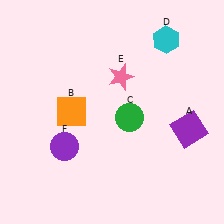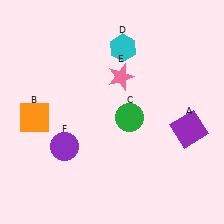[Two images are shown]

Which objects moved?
The objects that moved are: the orange square (B), the cyan hexagon (D).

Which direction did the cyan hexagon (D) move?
The cyan hexagon (D) moved left.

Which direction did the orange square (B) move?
The orange square (B) moved left.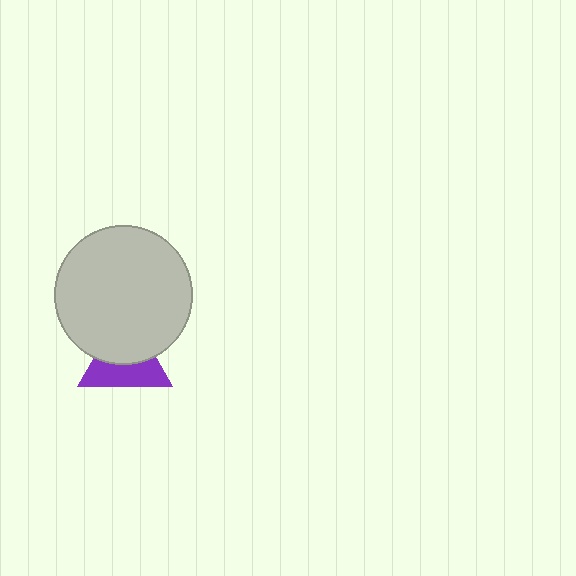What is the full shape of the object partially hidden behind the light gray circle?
The partially hidden object is a purple triangle.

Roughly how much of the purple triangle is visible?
About half of it is visible (roughly 51%).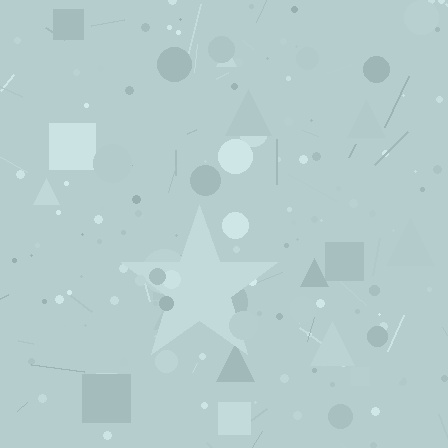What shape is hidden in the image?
A star is hidden in the image.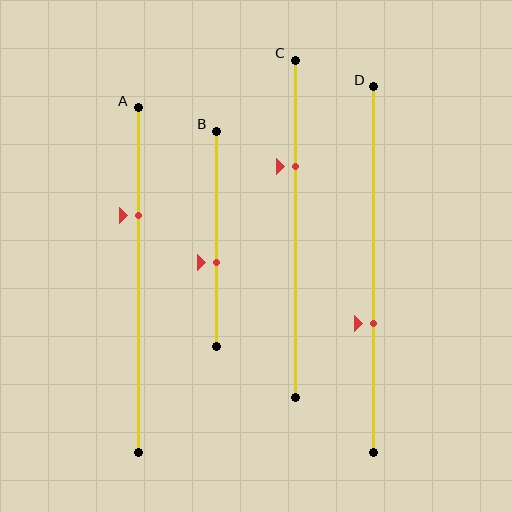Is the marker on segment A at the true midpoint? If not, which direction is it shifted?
No, the marker on segment A is shifted upward by about 19% of the segment length.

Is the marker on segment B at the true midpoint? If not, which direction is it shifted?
No, the marker on segment B is shifted downward by about 11% of the segment length.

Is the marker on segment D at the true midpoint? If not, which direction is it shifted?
No, the marker on segment D is shifted downward by about 15% of the segment length.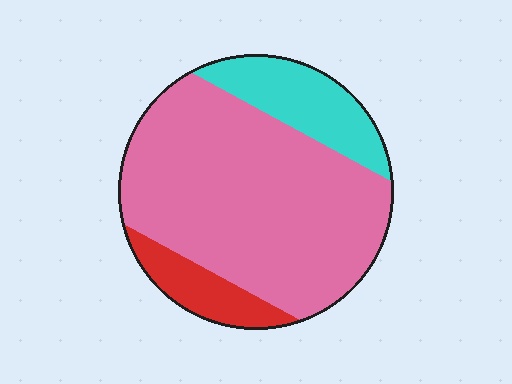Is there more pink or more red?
Pink.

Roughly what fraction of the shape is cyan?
Cyan takes up between a sixth and a third of the shape.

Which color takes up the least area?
Red, at roughly 10%.